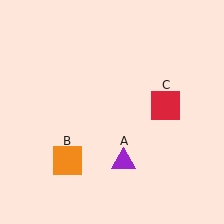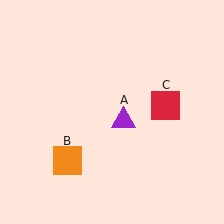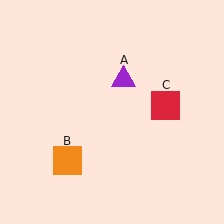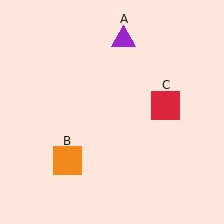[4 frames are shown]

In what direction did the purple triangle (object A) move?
The purple triangle (object A) moved up.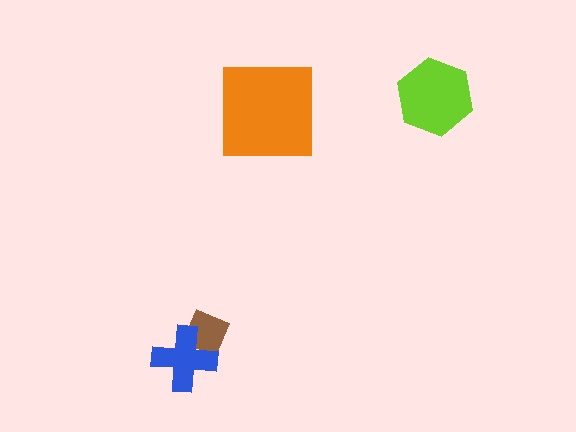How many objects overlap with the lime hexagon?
0 objects overlap with the lime hexagon.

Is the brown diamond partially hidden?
Yes, it is partially covered by another shape.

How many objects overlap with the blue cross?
1 object overlaps with the blue cross.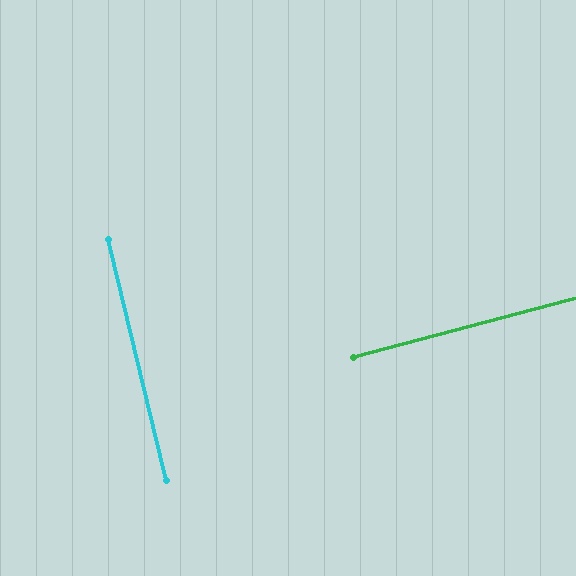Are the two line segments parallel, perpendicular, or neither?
Perpendicular — they meet at approximately 89°.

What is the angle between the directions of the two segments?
Approximately 89 degrees.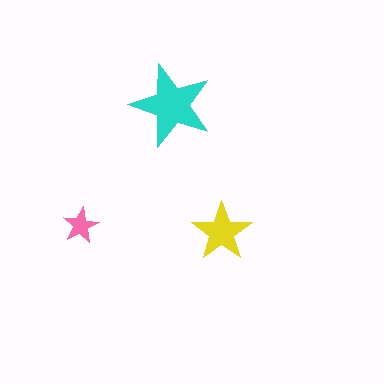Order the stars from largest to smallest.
the cyan one, the yellow one, the pink one.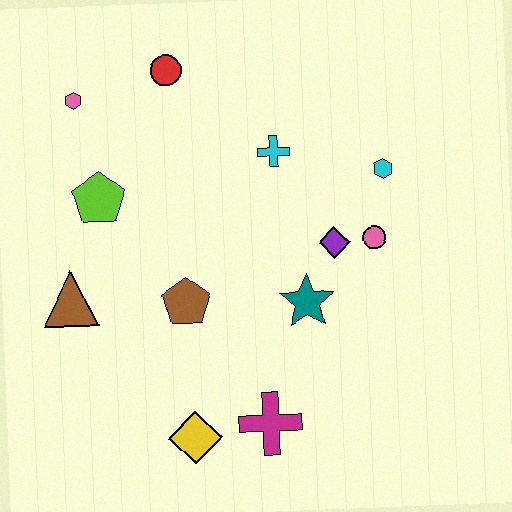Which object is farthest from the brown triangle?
The cyan hexagon is farthest from the brown triangle.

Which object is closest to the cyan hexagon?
The pink circle is closest to the cyan hexagon.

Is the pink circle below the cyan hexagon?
Yes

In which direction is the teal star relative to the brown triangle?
The teal star is to the right of the brown triangle.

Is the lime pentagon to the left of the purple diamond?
Yes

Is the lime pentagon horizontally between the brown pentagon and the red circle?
No